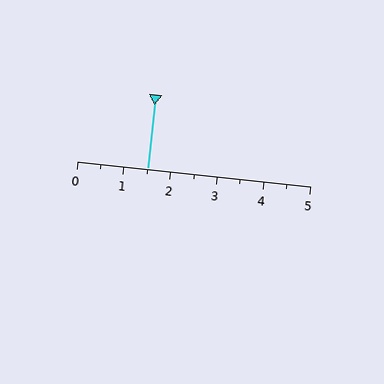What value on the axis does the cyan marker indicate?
The marker indicates approximately 1.5.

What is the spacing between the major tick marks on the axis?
The major ticks are spaced 1 apart.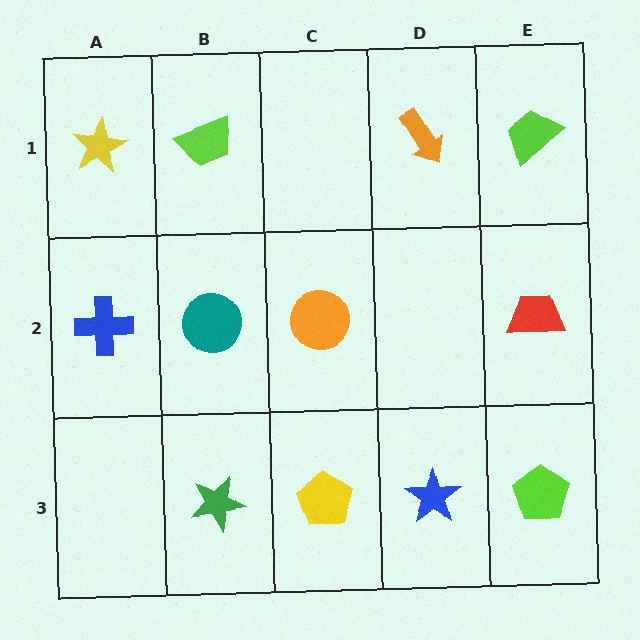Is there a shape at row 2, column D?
No, that cell is empty.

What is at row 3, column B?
A green star.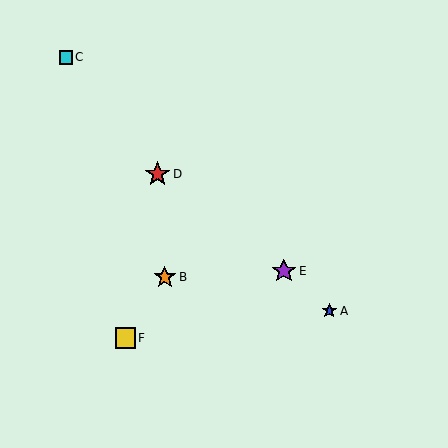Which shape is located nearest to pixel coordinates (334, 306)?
The blue star (labeled A) at (329, 311) is nearest to that location.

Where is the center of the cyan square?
The center of the cyan square is at (66, 57).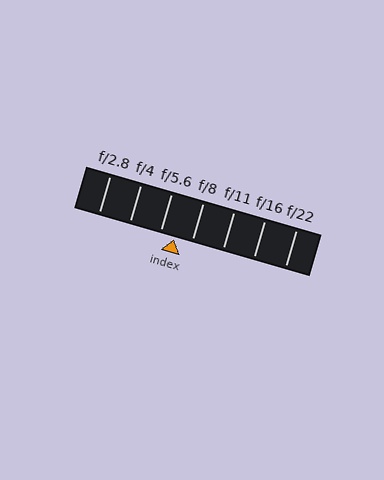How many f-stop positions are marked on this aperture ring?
There are 7 f-stop positions marked.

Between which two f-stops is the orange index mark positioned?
The index mark is between f/5.6 and f/8.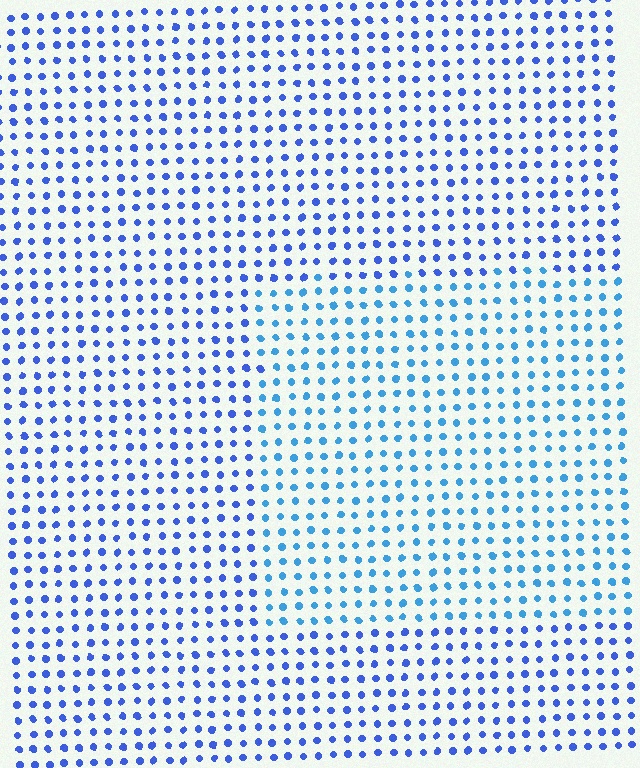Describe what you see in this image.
The image is filled with small blue elements in a uniform arrangement. A rectangle-shaped region is visible where the elements are tinted to a slightly different hue, forming a subtle color boundary.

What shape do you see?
I see a rectangle.